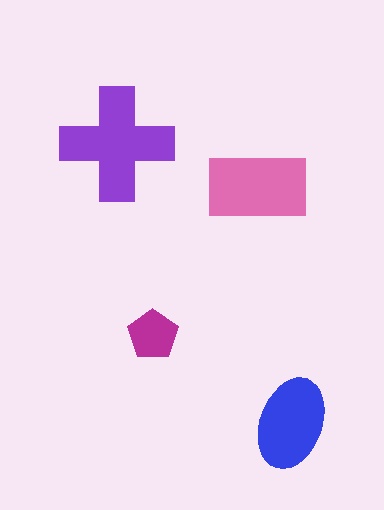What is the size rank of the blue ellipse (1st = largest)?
3rd.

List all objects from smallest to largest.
The magenta pentagon, the blue ellipse, the pink rectangle, the purple cross.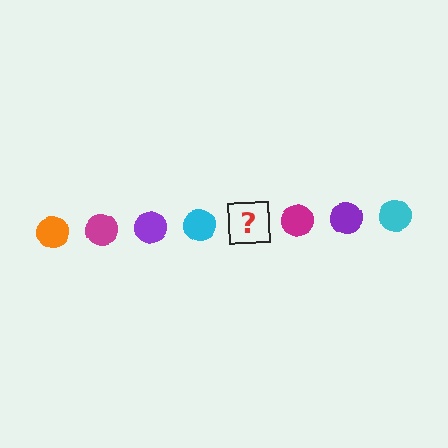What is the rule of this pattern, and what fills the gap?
The rule is that the pattern cycles through orange, magenta, purple, cyan circles. The gap should be filled with an orange circle.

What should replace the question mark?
The question mark should be replaced with an orange circle.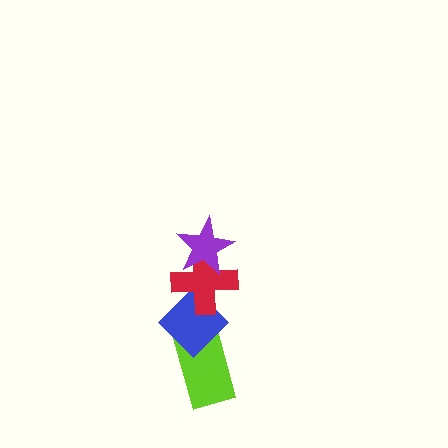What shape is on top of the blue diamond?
The red cross is on top of the blue diamond.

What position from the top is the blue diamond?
The blue diamond is 3rd from the top.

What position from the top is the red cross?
The red cross is 2nd from the top.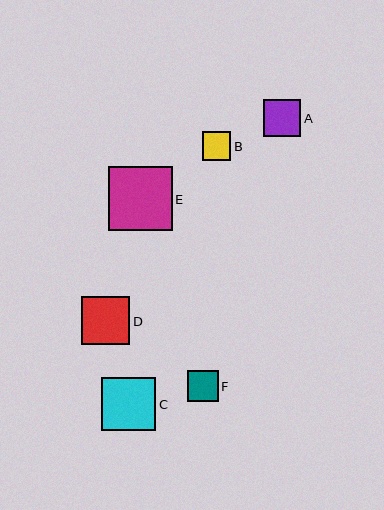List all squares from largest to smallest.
From largest to smallest: E, C, D, A, F, B.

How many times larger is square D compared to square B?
Square D is approximately 1.7 times the size of square B.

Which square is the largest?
Square E is the largest with a size of approximately 64 pixels.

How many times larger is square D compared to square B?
Square D is approximately 1.7 times the size of square B.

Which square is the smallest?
Square B is the smallest with a size of approximately 29 pixels.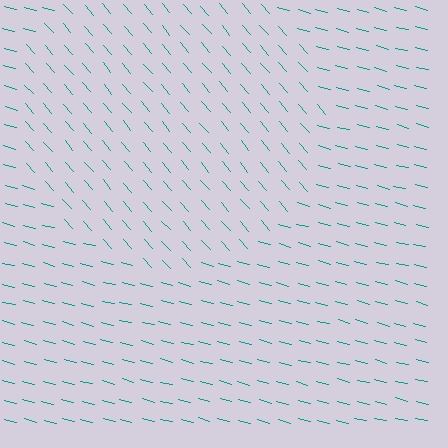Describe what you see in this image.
The image is filled with small teal line segments. A circle region in the image has lines oriented differently from the surrounding lines, creating a visible texture boundary.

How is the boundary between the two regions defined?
The boundary is defined purely by a change in line orientation (approximately 35 degrees difference). All lines are the same color and thickness.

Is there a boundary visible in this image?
Yes, there is a texture boundary formed by a change in line orientation.